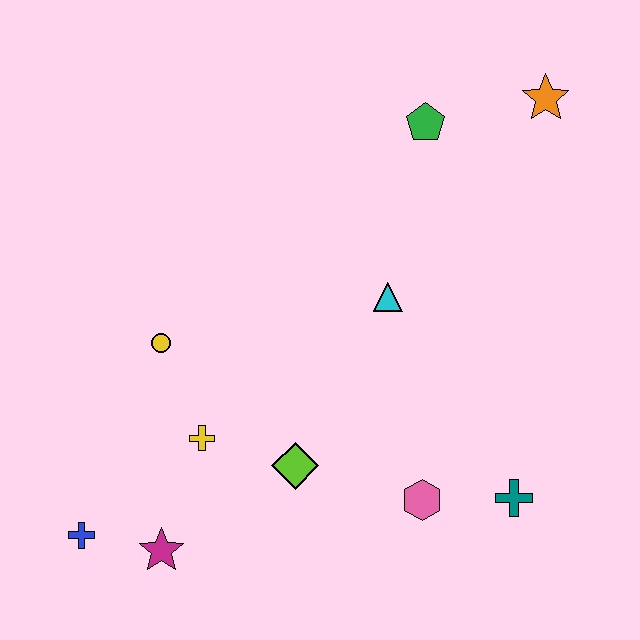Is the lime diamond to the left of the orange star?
Yes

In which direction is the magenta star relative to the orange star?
The magenta star is below the orange star.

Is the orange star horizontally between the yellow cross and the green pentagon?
No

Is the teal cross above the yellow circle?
No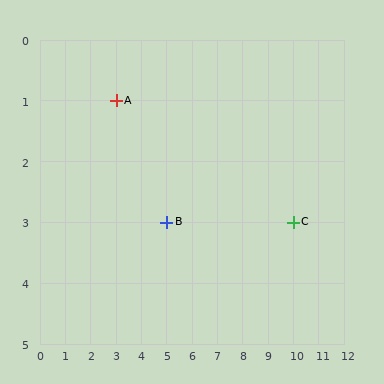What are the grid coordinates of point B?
Point B is at grid coordinates (5, 3).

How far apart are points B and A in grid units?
Points B and A are 2 columns and 2 rows apart (about 2.8 grid units diagonally).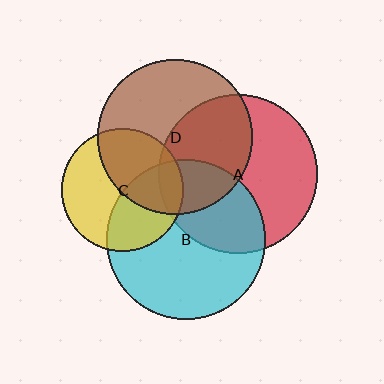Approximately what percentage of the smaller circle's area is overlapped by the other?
Approximately 40%.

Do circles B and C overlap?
Yes.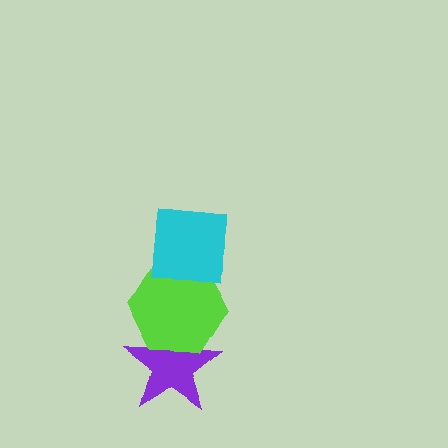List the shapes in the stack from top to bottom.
From top to bottom: the cyan square, the lime hexagon, the purple star.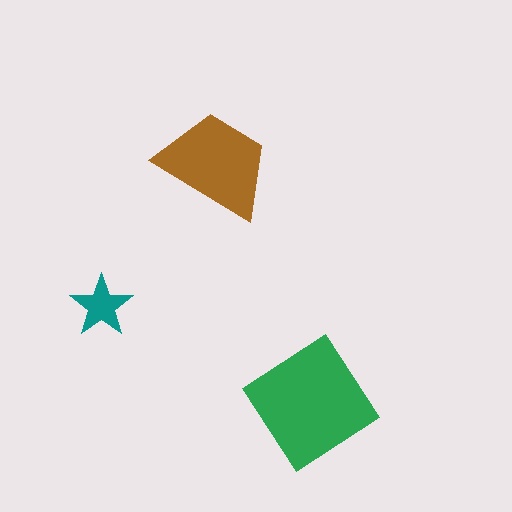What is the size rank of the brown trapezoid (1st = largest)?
2nd.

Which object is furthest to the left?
The teal star is leftmost.